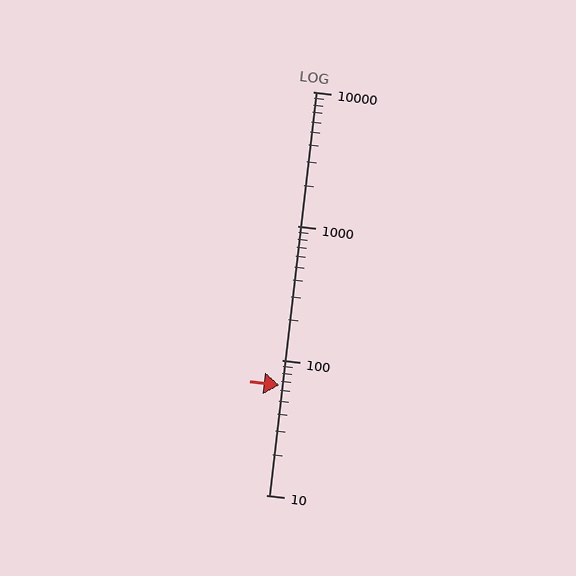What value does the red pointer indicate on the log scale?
The pointer indicates approximately 66.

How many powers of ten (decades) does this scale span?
The scale spans 3 decades, from 10 to 10000.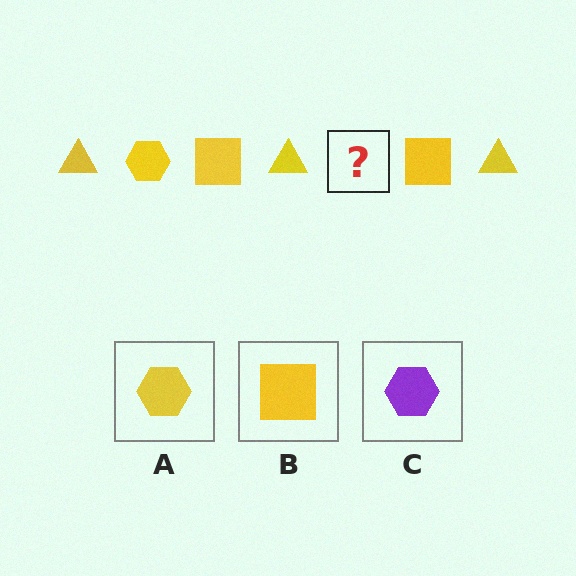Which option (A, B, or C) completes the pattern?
A.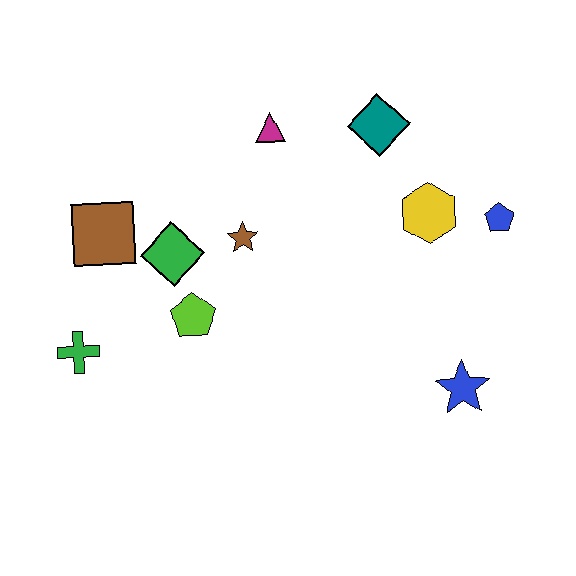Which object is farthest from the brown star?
The blue star is farthest from the brown star.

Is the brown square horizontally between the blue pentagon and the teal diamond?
No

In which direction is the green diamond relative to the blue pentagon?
The green diamond is to the left of the blue pentagon.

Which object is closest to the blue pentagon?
The yellow hexagon is closest to the blue pentagon.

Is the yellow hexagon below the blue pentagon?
No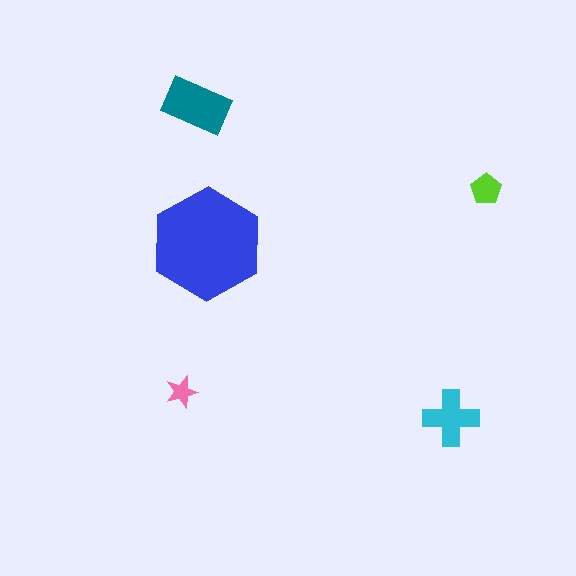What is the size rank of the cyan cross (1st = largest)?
3rd.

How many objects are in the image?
There are 5 objects in the image.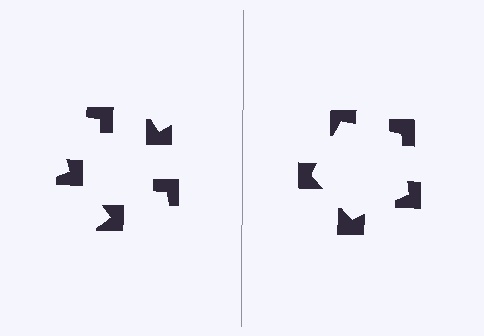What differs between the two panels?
The notched squares are positioned identically on both sides; only the wedge orientations differ. On the right they align to a pentagon; on the left they are misaligned.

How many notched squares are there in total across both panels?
10 — 5 on each side.